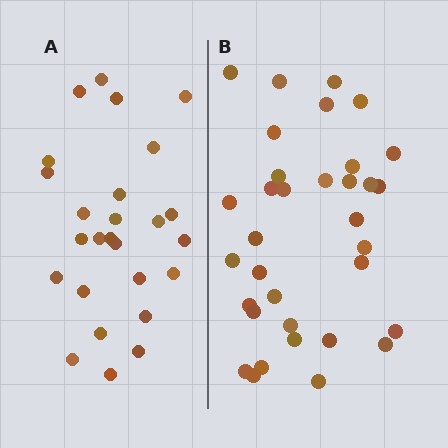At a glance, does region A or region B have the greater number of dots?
Region B (the right region) has more dots.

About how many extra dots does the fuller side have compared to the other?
Region B has roughly 8 or so more dots than region A.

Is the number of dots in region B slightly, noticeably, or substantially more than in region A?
Region B has noticeably more, but not dramatically so. The ratio is roughly 1.3 to 1.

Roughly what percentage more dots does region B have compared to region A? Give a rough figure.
About 30% more.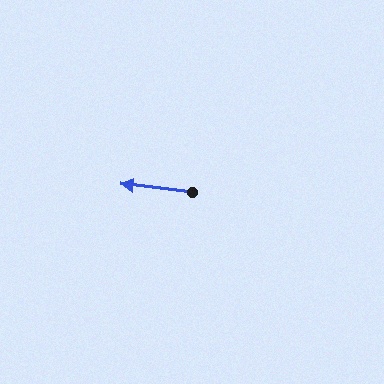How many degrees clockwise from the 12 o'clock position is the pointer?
Approximately 276 degrees.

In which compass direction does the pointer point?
West.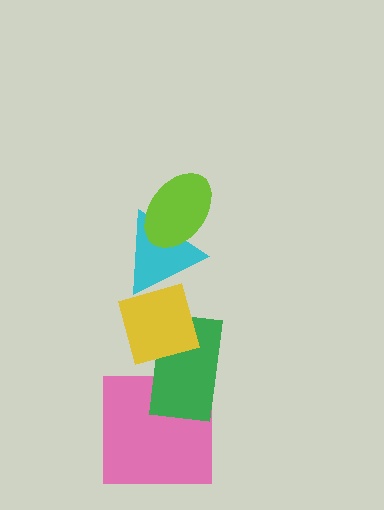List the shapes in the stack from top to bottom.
From top to bottom: the lime ellipse, the cyan triangle, the yellow diamond, the green rectangle, the pink square.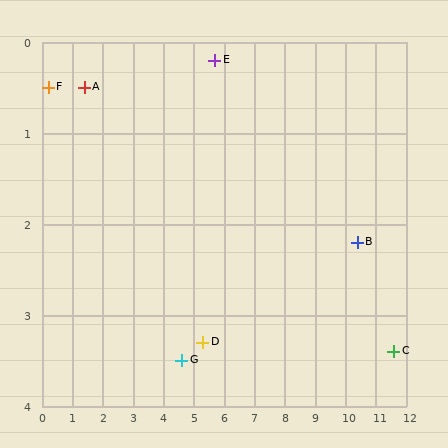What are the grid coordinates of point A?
Point A is at approximately (1.4, 0.5).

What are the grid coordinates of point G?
Point G is at approximately (4.6, 3.5).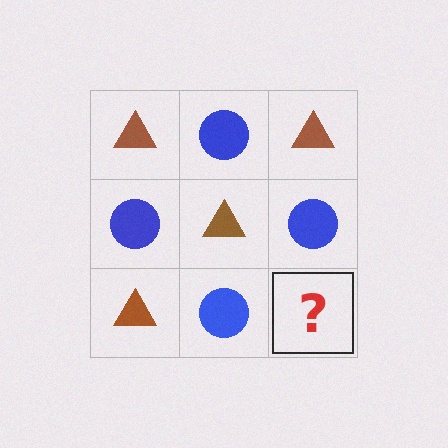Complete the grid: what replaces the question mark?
The question mark should be replaced with a brown triangle.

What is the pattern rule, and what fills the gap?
The rule is that it alternates brown triangle and blue circle in a checkerboard pattern. The gap should be filled with a brown triangle.